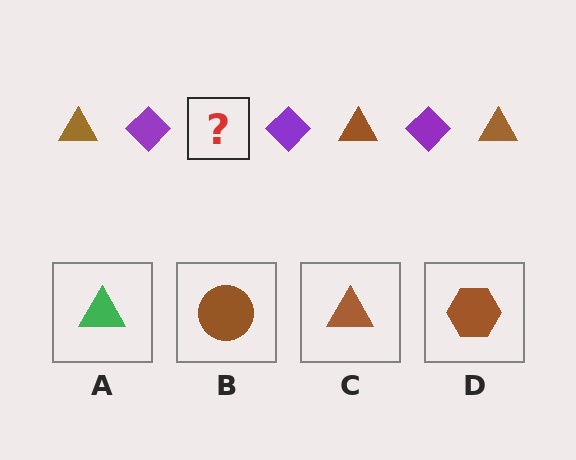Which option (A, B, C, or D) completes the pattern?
C.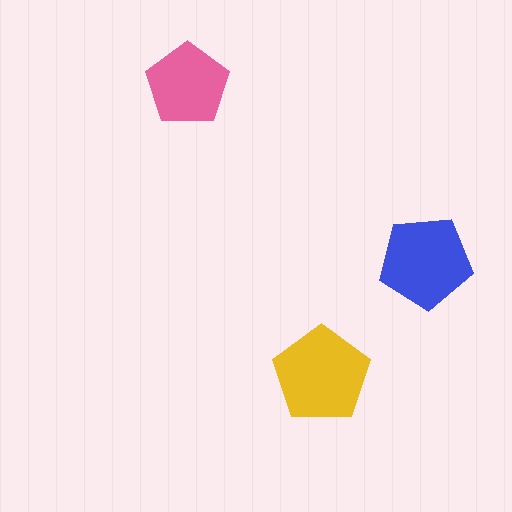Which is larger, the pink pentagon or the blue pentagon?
The blue one.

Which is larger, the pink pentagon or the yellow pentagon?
The yellow one.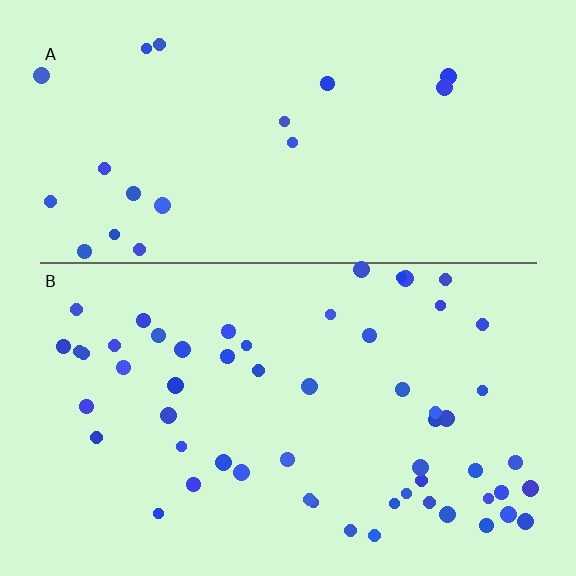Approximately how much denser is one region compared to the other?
Approximately 3.0× — region B over region A.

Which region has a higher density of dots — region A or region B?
B (the bottom).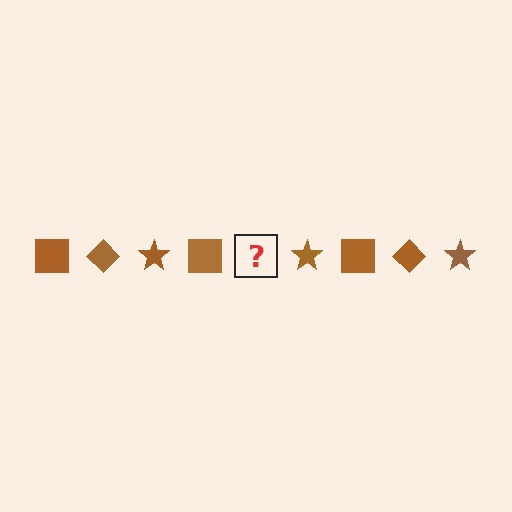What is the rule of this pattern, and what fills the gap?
The rule is that the pattern cycles through square, diamond, star shapes in brown. The gap should be filled with a brown diamond.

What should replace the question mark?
The question mark should be replaced with a brown diamond.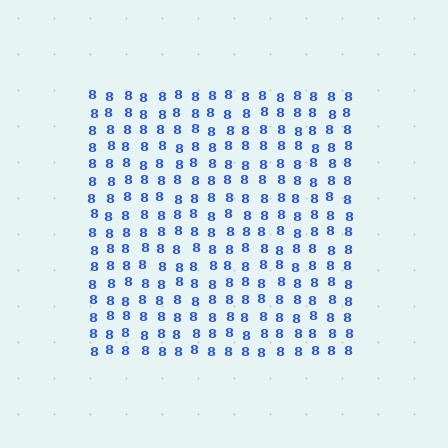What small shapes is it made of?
It is made of small digit 8's.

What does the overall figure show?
The overall figure shows a square.